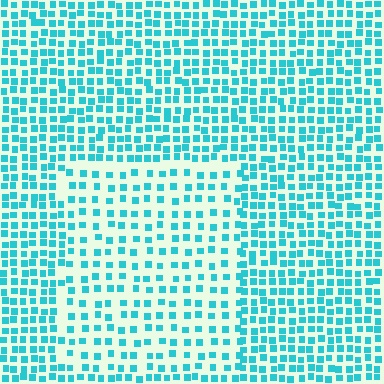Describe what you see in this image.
The image contains small cyan elements arranged at two different densities. A rectangle-shaped region is visible where the elements are less densely packed than the surrounding area.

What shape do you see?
I see a rectangle.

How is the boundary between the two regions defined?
The boundary is defined by a change in element density (approximately 1.8x ratio). All elements are the same color, size, and shape.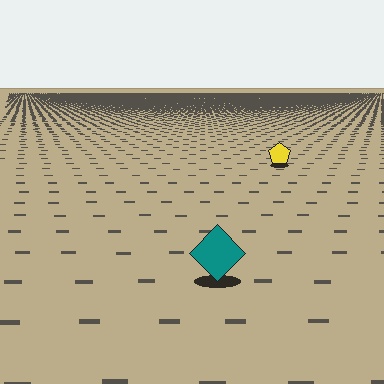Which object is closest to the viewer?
The teal diamond is closest. The texture marks near it are larger and more spread out.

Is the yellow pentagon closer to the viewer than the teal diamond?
No. The teal diamond is closer — you can tell from the texture gradient: the ground texture is coarser near it.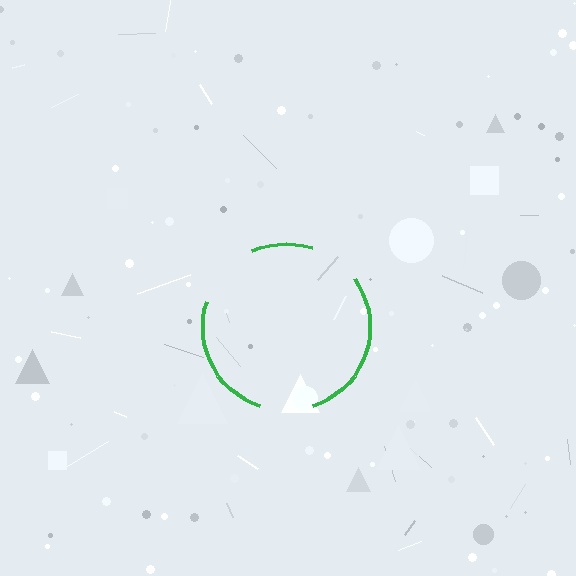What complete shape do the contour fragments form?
The contour fragments form a circle.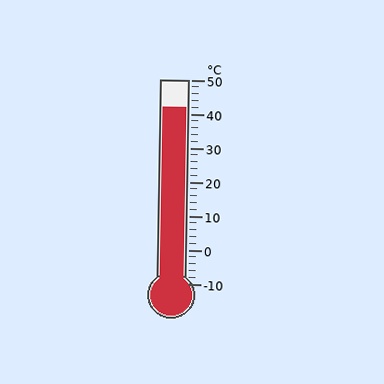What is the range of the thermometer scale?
The thermometer scale ranges from -10°C to 50°C.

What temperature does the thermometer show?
The thermometer shows approximately 42°C.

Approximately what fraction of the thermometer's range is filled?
The thermometer is filled to approximately 85% of its range.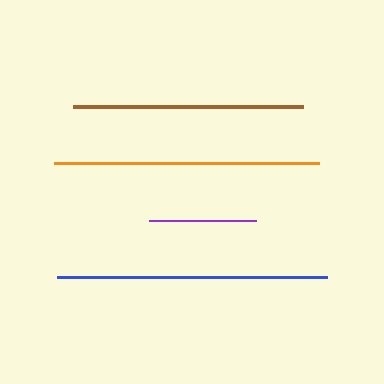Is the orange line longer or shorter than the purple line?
The orange line is longer than the purple line.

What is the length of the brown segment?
The brown segment is approximately 231 pixels long.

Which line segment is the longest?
The blue line is the longest at approximately 270 pixels.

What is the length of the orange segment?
The orange segment is approximately 264 pixels long.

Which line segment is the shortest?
The purple line is the shortest at approximately 107 pixels.